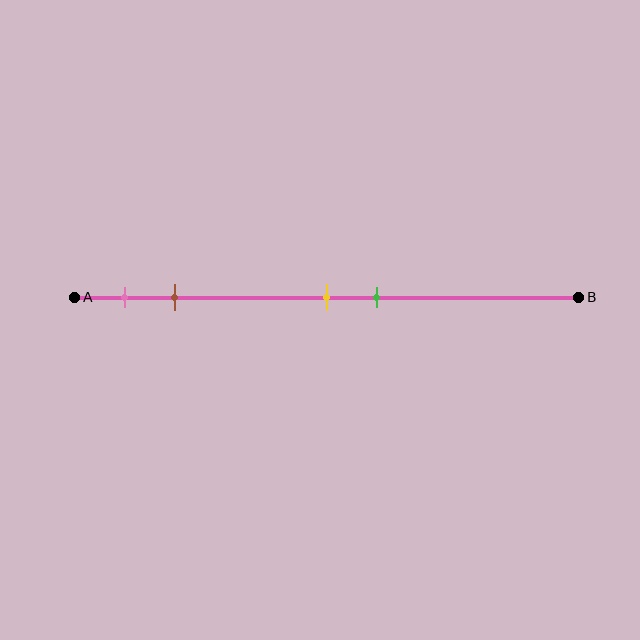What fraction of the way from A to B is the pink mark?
The pink mark is approximately 10% (0.1) of the way from A to B.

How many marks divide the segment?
There are 4 marks dividing the segment.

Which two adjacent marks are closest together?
The yellow and green marks are the closest adjacent pair.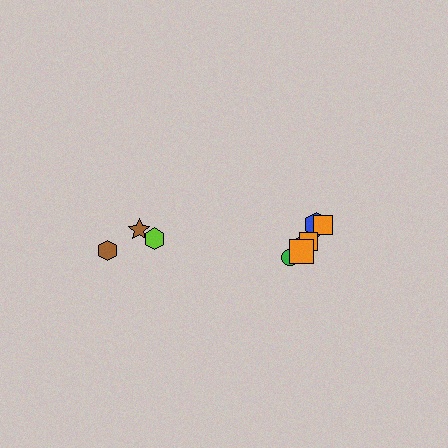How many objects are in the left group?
There are 3 objects.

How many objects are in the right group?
There are 6 objects.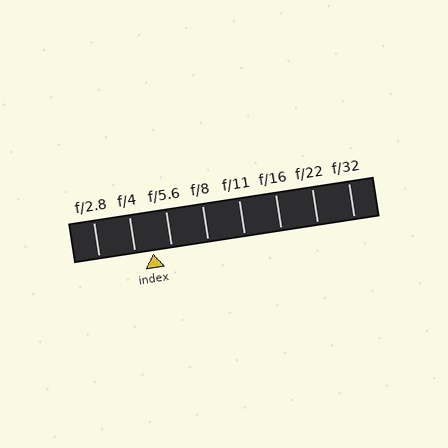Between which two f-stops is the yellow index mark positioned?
The index mark is between f/4 and f/5.6.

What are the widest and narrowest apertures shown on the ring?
The widest aperture shown is f/2.8 and the narrowest is f/32.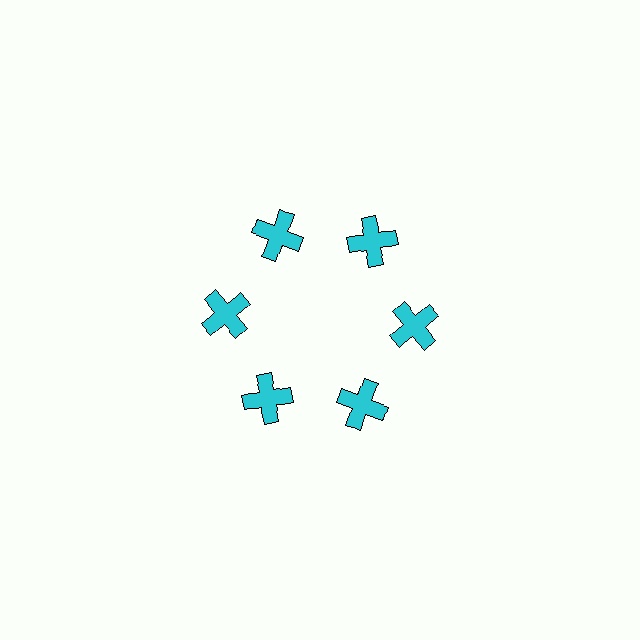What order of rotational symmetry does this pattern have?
This pattern has 6-fold rotational symmetry.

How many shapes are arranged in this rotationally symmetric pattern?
There are 6 shapes, arranged in 6 groups of 1.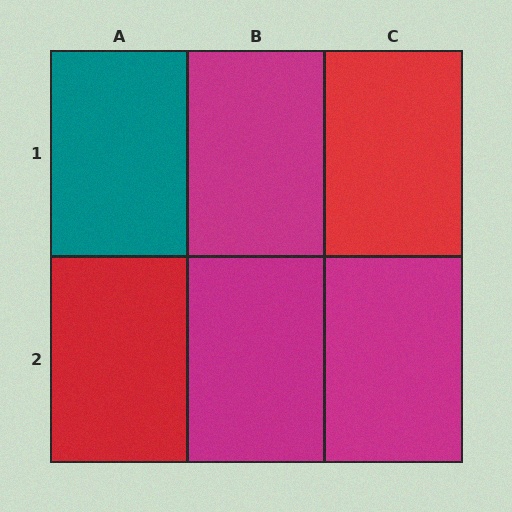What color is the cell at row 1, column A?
Teal.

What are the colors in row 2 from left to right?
Red, magenta, magenta.